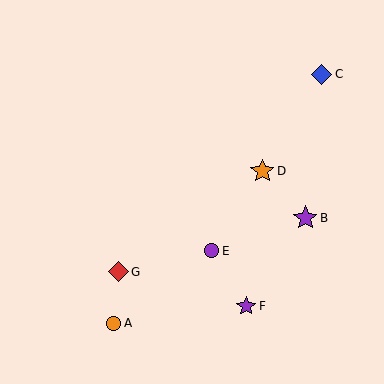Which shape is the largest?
The orange star (labeled D) is the largest.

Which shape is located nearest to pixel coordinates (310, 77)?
The blue diamond (labeled C) at (322, 74) is nearest to that location.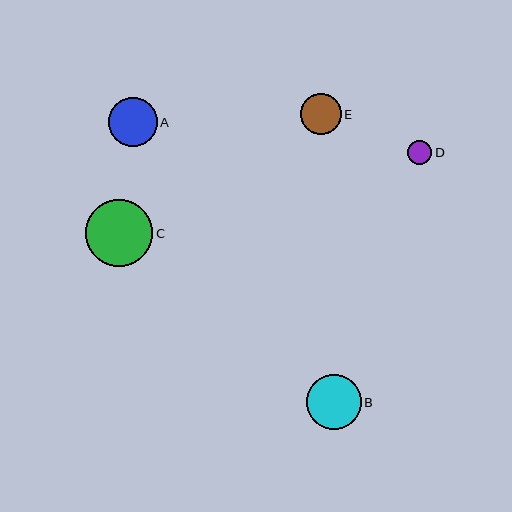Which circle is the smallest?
Circle D is the smallest with a size of approximately 24 pixels.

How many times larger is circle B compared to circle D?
Circle B is approximately 2.3 times the size of circle D.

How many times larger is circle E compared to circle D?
Circle E is approximately 1.7 times the size of circle D.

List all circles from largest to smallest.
From largest to smallest: C, B, A, E, D.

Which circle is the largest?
Circle C is the largest with a size of approximately 67 pixels.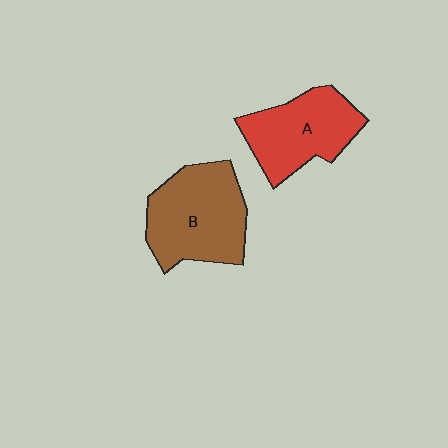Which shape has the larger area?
Shape B (brown).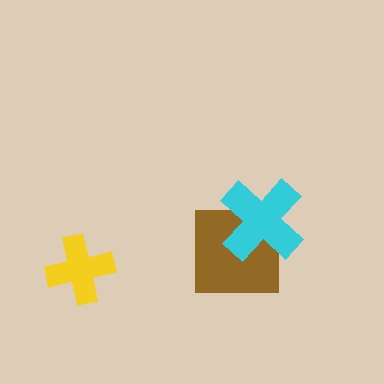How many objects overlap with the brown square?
1 object overlaps with the brown square.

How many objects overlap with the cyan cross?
1 object overlaps with the cyan cross.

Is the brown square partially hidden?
Yes, it is partially covered by another shape.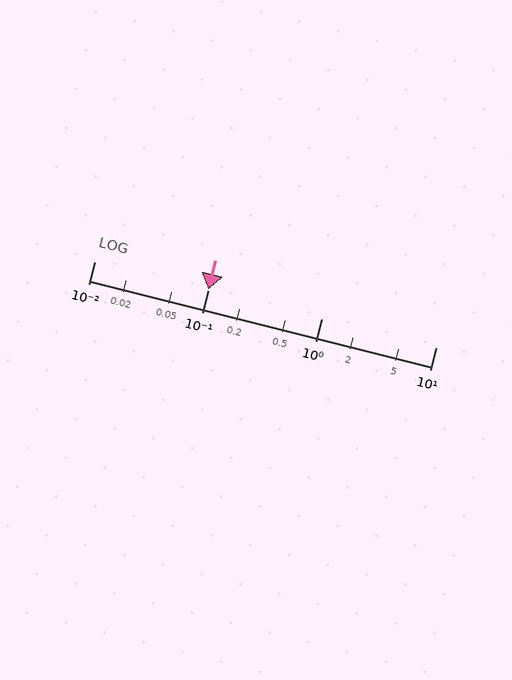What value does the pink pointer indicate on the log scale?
The pointer indicates approximately 0.1.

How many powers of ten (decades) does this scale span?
The scale spans 3 decades, from 0.01 to 10.